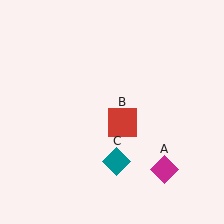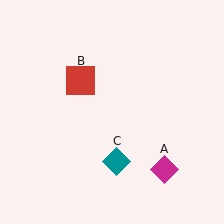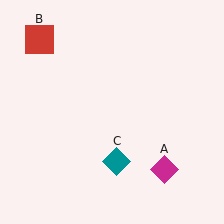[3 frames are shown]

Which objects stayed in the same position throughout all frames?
Magenta diamond (object A) and teal diamond (object C) remained stationary.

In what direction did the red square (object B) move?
The red square (object B) moved up and to the left.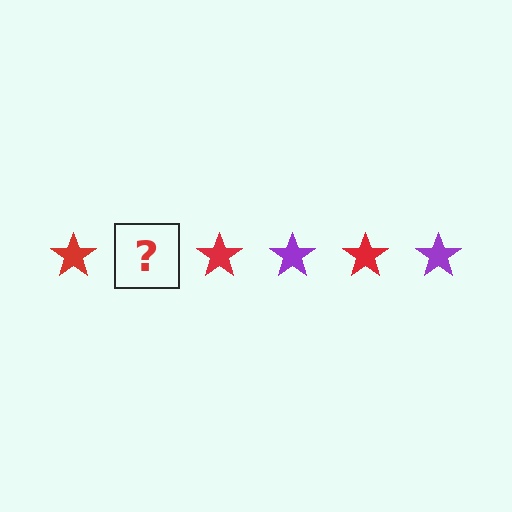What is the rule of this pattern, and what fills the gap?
The rule is that the pattern cycles through red, purple stars. The gap should be filled with a purple star.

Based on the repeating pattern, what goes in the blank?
The blank should be a purple star.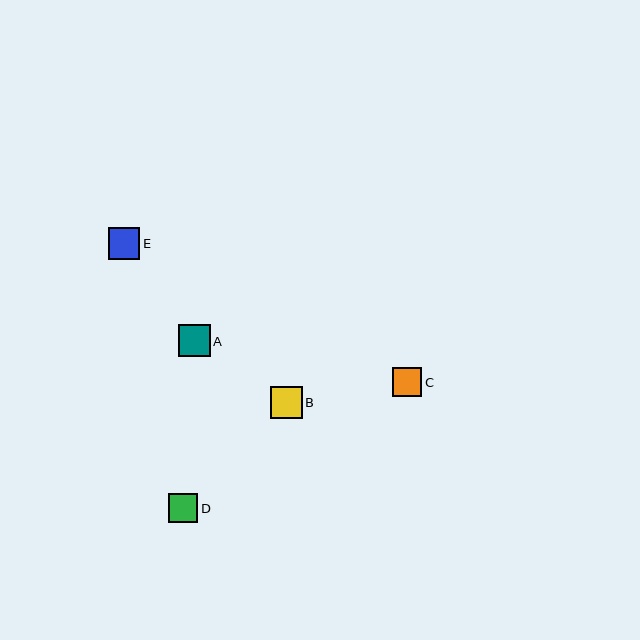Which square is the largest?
Square B is the largest with a size of approximately 32 pixels.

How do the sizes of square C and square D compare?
Square C and square D are approximately the same size.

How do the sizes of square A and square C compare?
Square A and square C are approximately the same size.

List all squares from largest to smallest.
From largest to smallest: B, A, E, C, D.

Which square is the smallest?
Square D is the smallest with a size of approximately 29 pixels.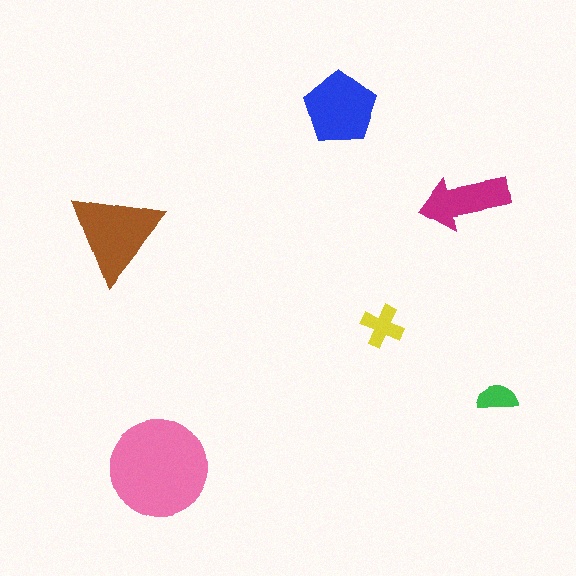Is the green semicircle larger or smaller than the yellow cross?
Smaller.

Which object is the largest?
The pink circle.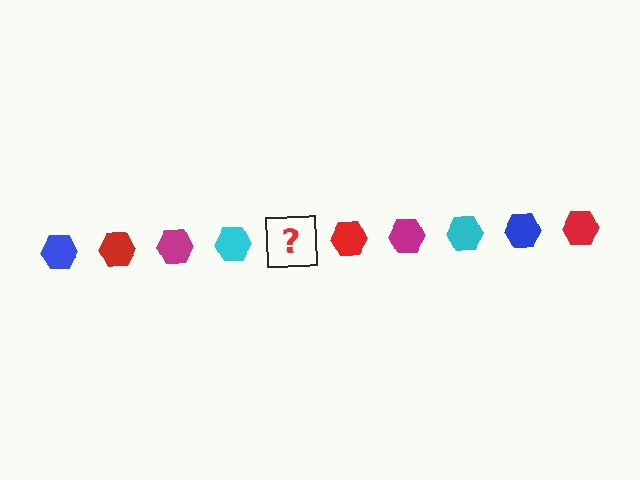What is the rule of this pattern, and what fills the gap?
The rule is that the pattern cycles through blue, red, magenta, cyan hexagons. The gap should be filled with a blue hexagon.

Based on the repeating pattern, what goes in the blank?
The blank should be a blue hexagon.